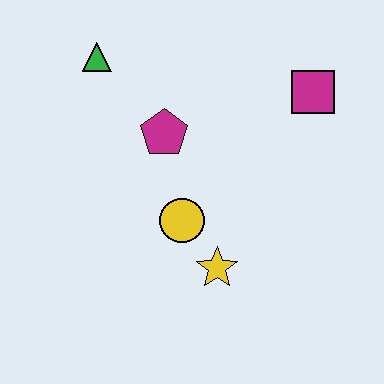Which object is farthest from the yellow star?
The green triangle is farthest from the yellow star.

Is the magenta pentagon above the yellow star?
Yes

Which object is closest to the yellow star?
The yellow circle is closest to the yellow star.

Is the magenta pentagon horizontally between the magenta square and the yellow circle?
No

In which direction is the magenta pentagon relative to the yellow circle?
The magenta pentagon is above the yellow circle.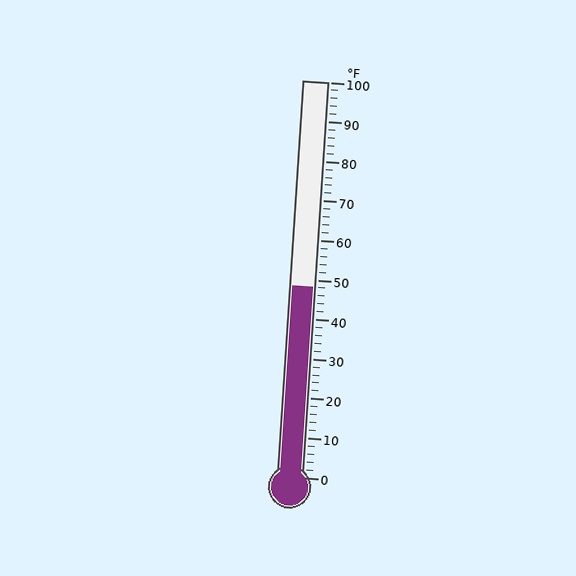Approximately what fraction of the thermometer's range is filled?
The thermometer is filled to approximately 50% of its range.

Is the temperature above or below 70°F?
The temperature is below 70°F.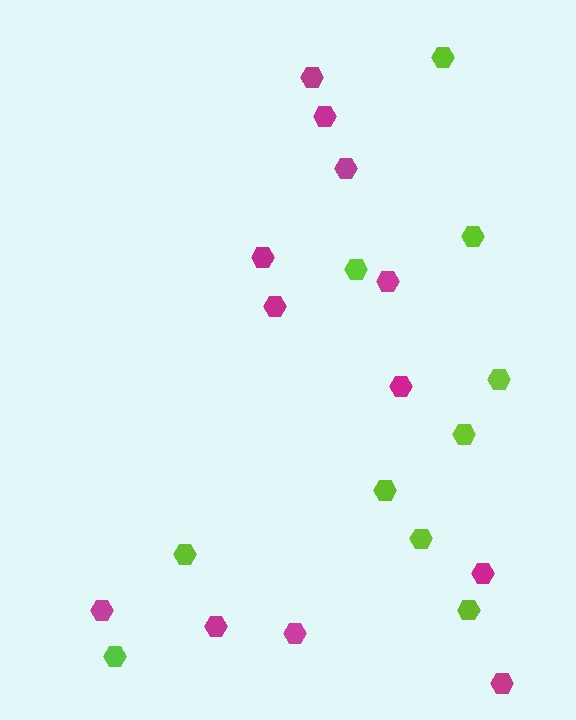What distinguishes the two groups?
There are 2 groups: one group of magenta hexagons (12) and one group of lime hexagons (10).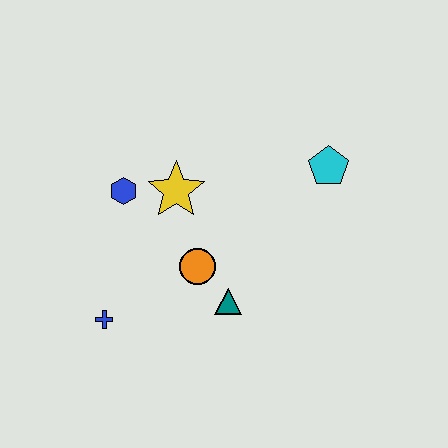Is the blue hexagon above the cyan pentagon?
No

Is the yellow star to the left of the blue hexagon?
No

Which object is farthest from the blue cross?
The cyan pentagon is farthest from the blue cross.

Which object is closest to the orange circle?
The teal triangle is closest to the orange circle.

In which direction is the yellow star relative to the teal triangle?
The yellow star is above the teal triangle.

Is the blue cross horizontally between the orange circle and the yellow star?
No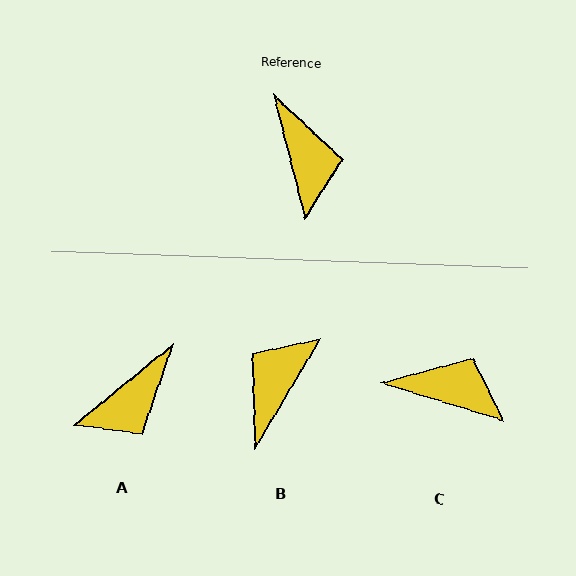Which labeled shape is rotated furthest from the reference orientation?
B, about 135 degrees away.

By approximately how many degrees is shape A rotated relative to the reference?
Approximately 65 degrees clockwise.